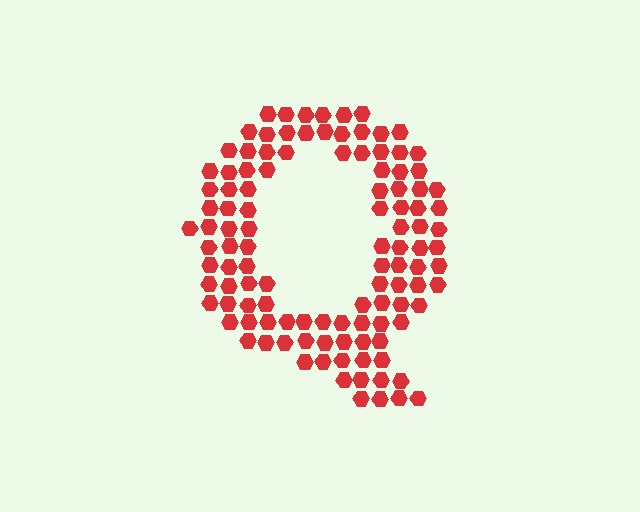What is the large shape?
The large shape is the letter Q.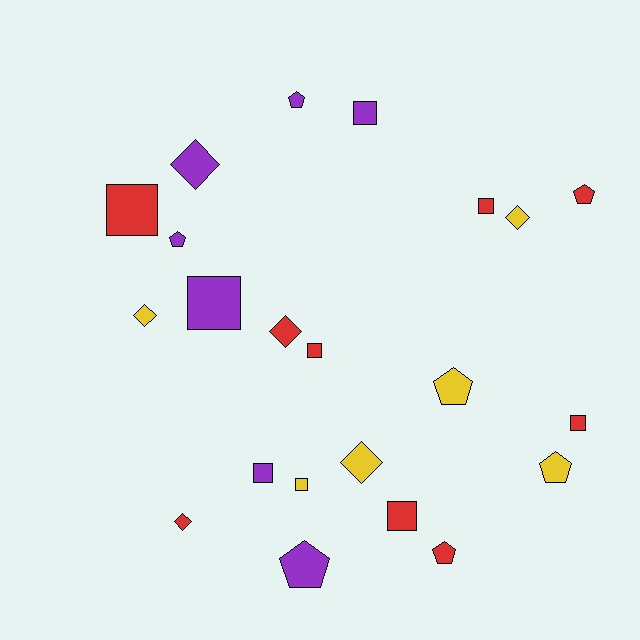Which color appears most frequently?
Red, with 9 objects.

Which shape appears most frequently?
Square, with 9 objects.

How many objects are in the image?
There are 22 objects.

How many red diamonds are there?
There are 2 red diamonds.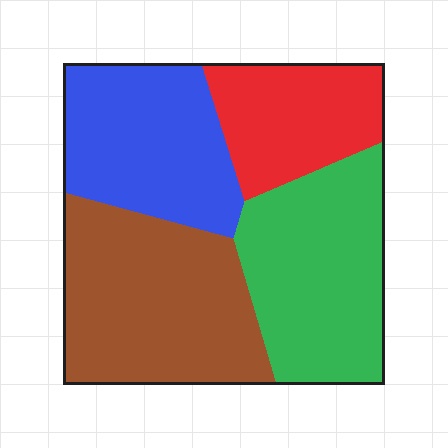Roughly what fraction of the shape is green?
Green takes up about one quarter (1/4) of the shape.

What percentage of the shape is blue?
Blue covers 24% of the shape.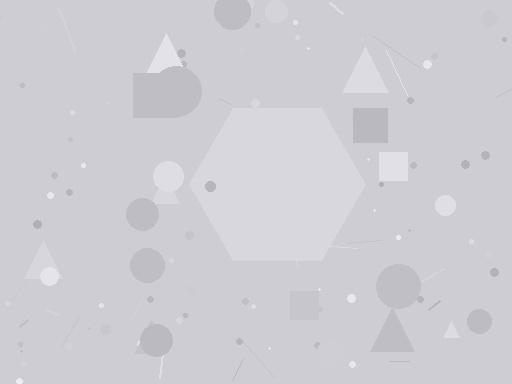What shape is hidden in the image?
A hexagon is hidden in the image.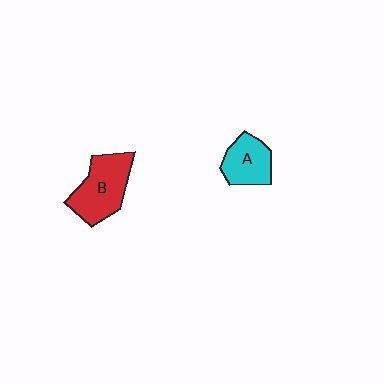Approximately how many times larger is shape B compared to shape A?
Approximately 1.4 times.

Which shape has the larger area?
Shape B (red).